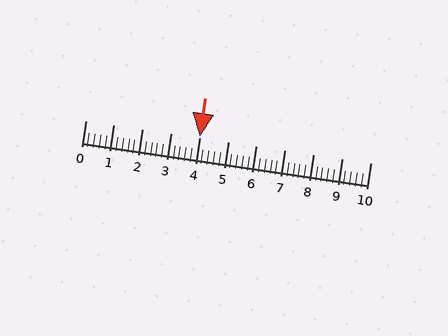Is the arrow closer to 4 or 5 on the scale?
The arrow is closer to 4.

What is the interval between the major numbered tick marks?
The major tick marks are spaced 1 units apart.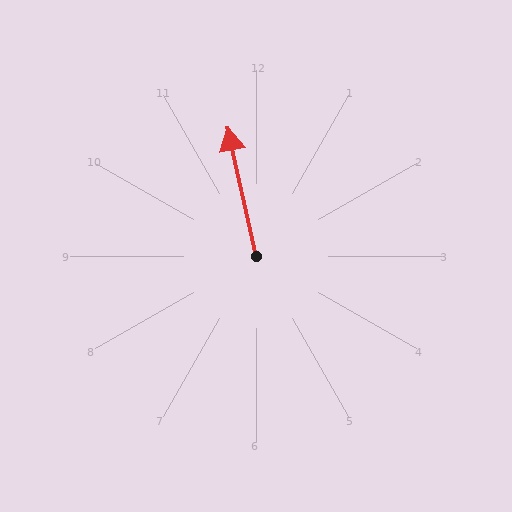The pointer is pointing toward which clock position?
Roughly 12 o'clock.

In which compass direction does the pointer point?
North.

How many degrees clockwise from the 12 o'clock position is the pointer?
Approximately 348 degrees.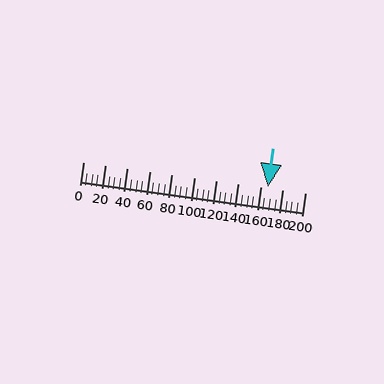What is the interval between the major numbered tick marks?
The major tick marks are spaced 20 units apart.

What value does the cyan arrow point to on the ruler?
The cyan arrow points to approximately 166.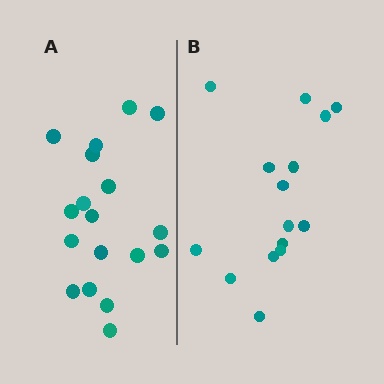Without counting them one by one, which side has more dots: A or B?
Region A (the left region) has more dots.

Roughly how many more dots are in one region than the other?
Region A has just a few more — roughly 2 or 3 more dots than region B.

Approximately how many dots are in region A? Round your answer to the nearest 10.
About 20 dots. (The exact count is 18, which rounds to 20.)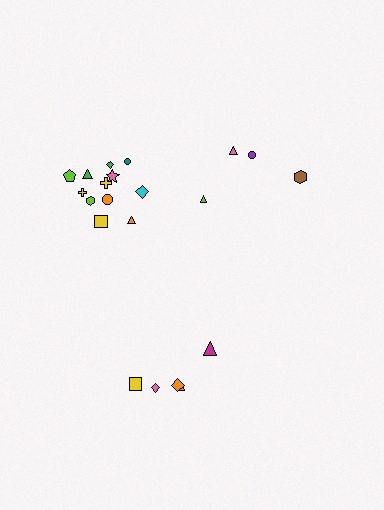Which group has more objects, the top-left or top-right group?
The top-left group.